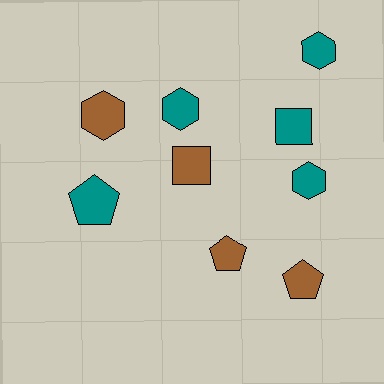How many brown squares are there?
There is 1 brown square.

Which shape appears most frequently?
Hexagon, with 4 objects.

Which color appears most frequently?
Teal, with 5 objects.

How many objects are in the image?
There are 9 objects.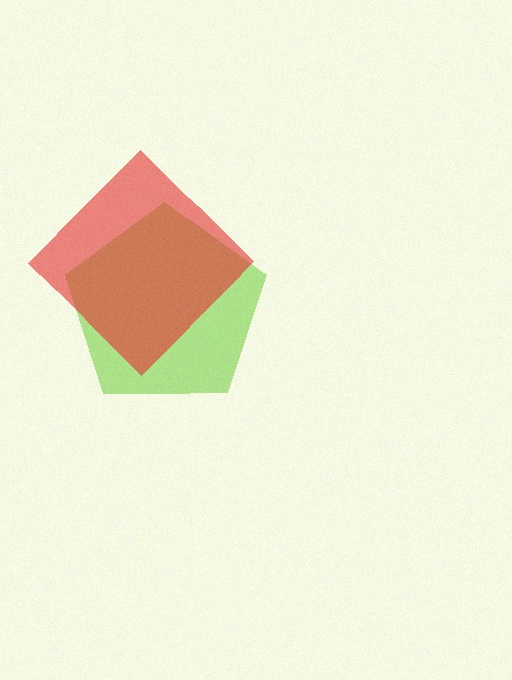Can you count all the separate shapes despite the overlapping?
Yes, there are 2 separate shapes.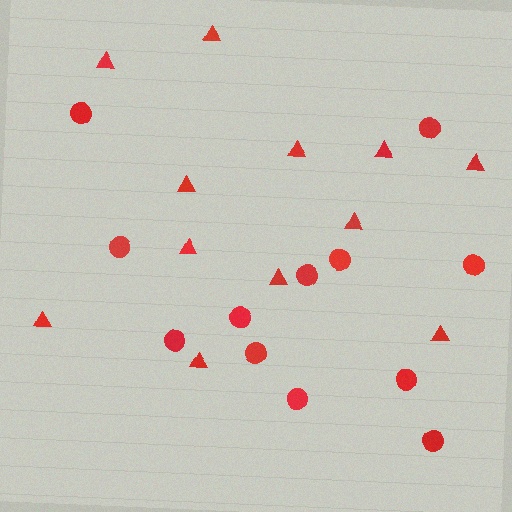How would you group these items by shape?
There are 2 groups: one group of triangles (12) and one group of circles (12).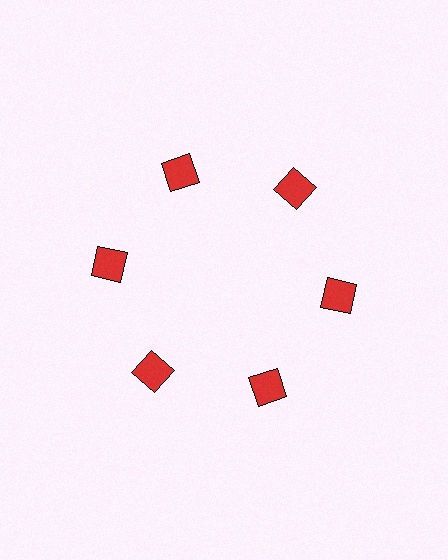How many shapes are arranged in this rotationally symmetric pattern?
There are 6 shapes, arranged in 6 groups of 1.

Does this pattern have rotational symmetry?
Yes, this pattern has 6-fold rotational symmetry. It looks the same after rotating 60 degrees around the center.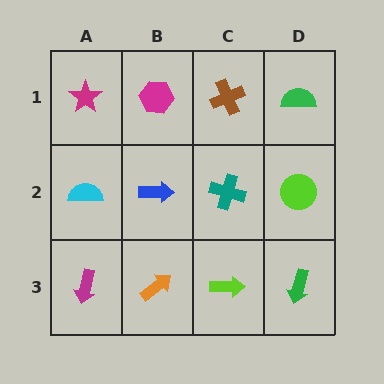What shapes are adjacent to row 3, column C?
A teal cross (row 2, column C), an orange arrow (row 3, column B), a green arrow (row 3, column D).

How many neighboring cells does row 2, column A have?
3.